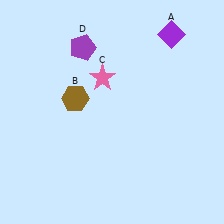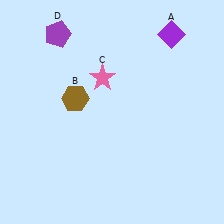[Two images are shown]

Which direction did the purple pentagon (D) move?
The purple pentagon (D) moved left.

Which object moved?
The purple pentagon (D) moved left.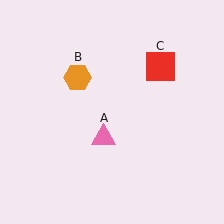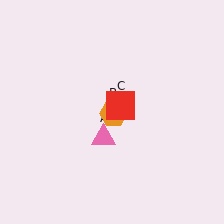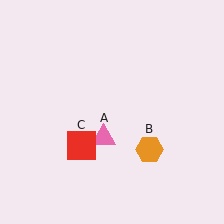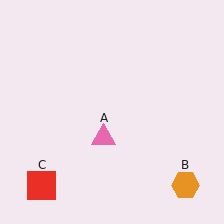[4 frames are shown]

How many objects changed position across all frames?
2 objects changed position: orange hexagon (object B), red square (object C).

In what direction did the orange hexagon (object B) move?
The orange hexagon (object B) moved down and to the right.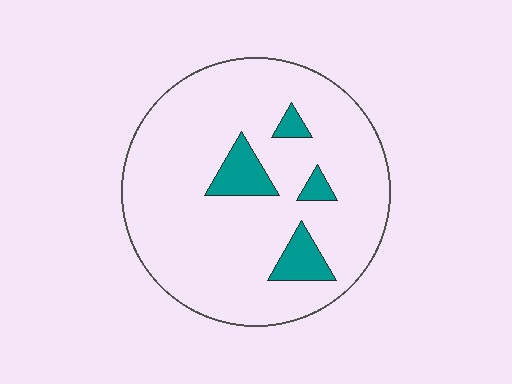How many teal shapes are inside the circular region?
4.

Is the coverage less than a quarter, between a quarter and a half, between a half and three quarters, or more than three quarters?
Less than a quarter.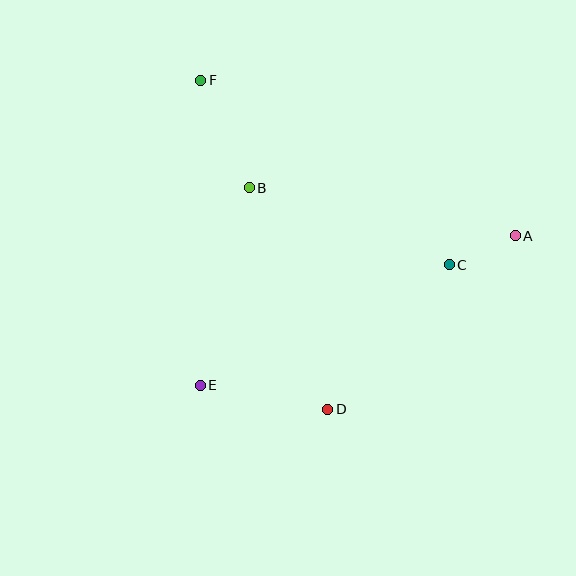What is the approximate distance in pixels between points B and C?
The distance between B and C is approximately 214 pixels.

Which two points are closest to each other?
Points A and C are closest to each other.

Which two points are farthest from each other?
Points D and F are farthest from each other.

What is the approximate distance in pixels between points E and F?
The distance between E and F is approximately 305 pixels.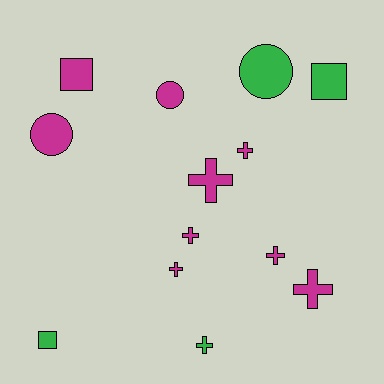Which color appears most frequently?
Magenta, with 9 objects.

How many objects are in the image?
There are 13 objects.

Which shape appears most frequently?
Cross, with 7 objects.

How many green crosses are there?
There is 1 green cross.